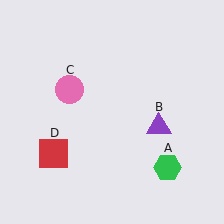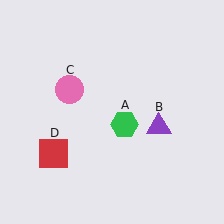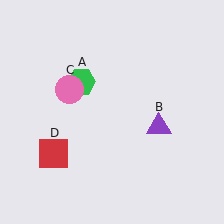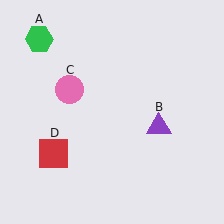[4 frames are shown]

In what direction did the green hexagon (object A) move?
The green hexagon (object A) moved up and to the left.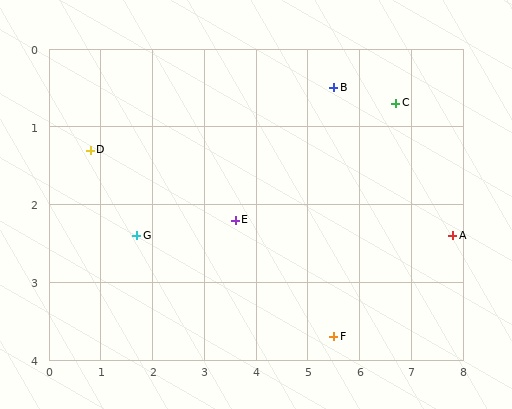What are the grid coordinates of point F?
Point F is at approximately (5.5, 3.7).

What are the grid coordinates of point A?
Point A is at approximately (7.8, 2.4).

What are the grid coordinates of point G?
Point G is at approximately (1.7, 2.4).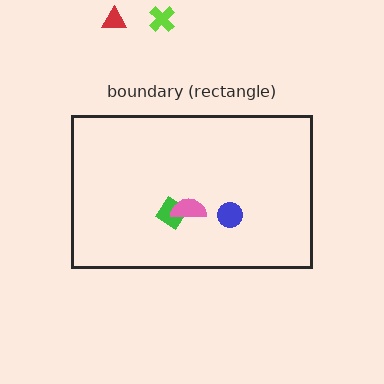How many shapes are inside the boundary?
3 inside, 2 outside.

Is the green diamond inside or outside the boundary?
Inside.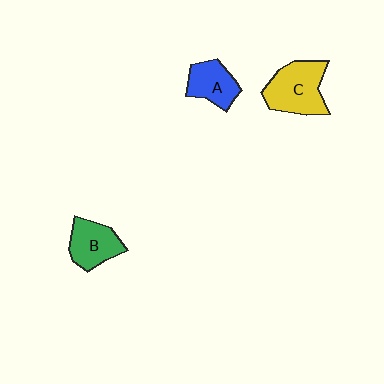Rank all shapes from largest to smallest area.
From largest to smallest: C (yellow), B (green), A (blue).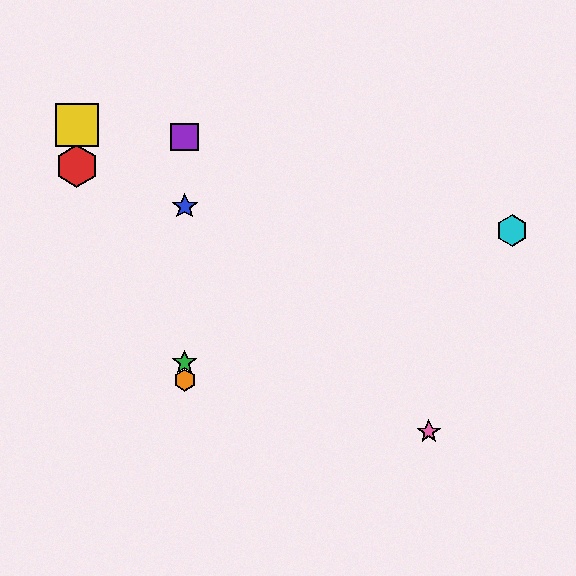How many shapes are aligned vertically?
4 shapes (the blue star, the green star, the purple square, the orange hexagon) are aligned vertically.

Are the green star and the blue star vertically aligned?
Yes, both are at x≈185.